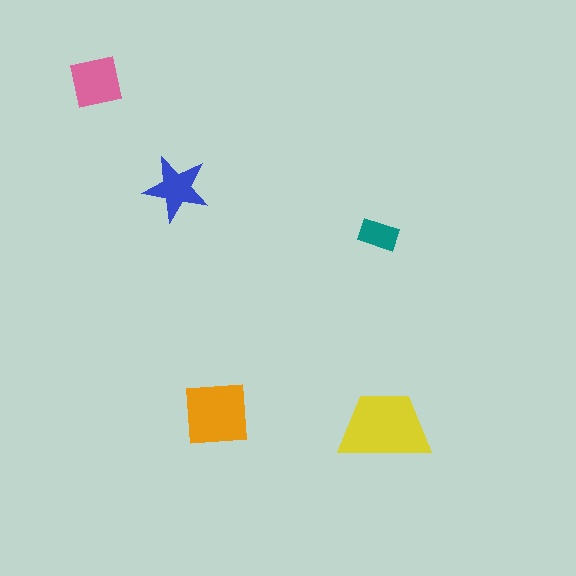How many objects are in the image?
There are 5 objects in the image.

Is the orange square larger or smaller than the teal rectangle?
Larger.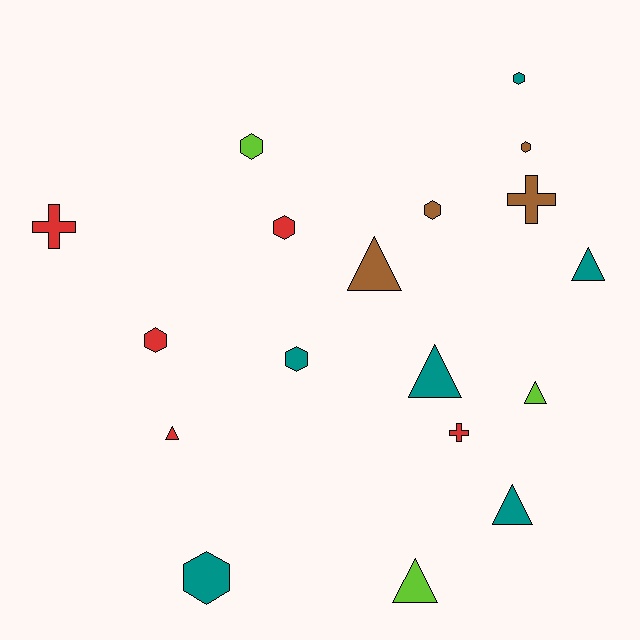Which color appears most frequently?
Teal, with 6 objects.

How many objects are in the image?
There are 18 objects.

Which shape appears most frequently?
Hexagon, with 8 objects.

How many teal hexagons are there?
There are 3 teal hexagons.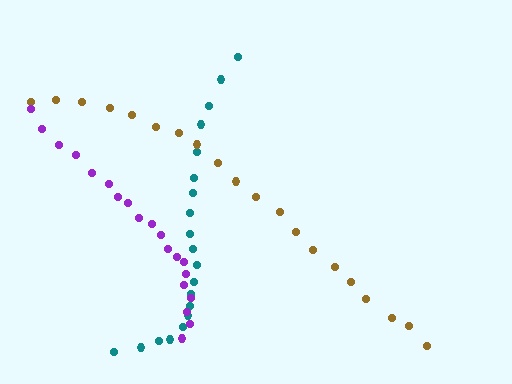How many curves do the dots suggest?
There are 3 distinct paths.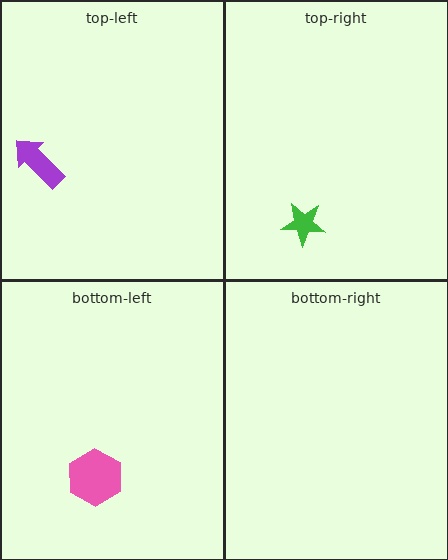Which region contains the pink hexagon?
The bottom-left region.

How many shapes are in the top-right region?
1.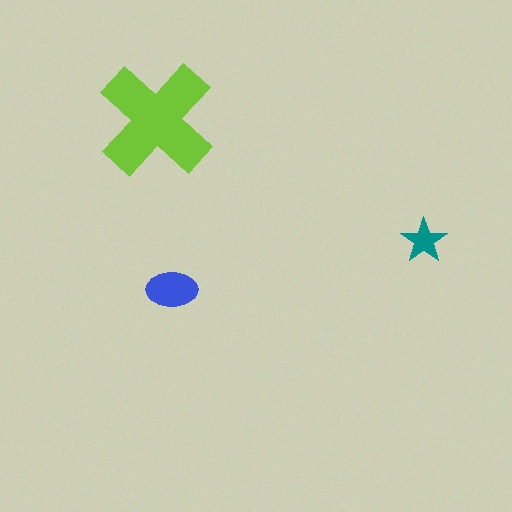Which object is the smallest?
The teal star.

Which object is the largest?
The lime cross.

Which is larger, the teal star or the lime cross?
The lime cross.